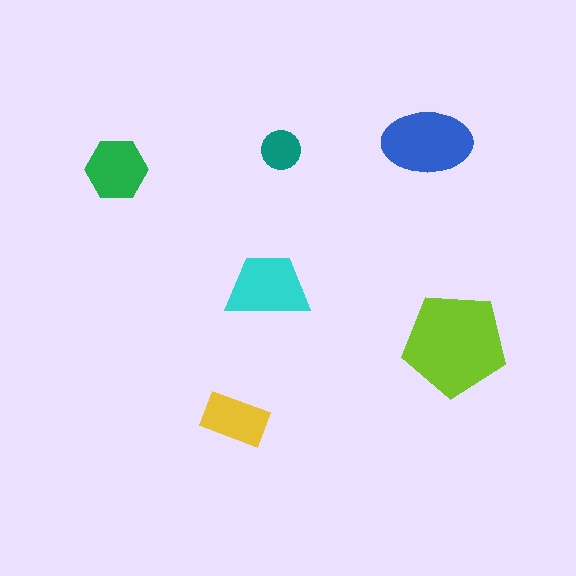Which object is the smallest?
The teal circle.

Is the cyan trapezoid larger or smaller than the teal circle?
Larger.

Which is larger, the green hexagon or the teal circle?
The green hexagon.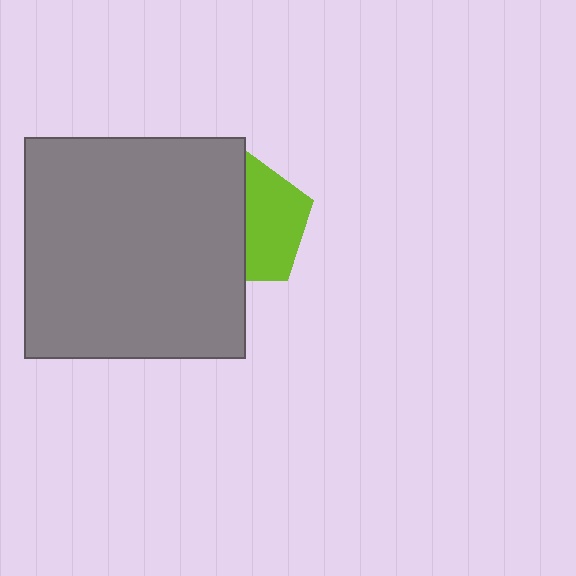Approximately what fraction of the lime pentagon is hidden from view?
Roughly 50% of the lime pentagon is hidden behind the gray square.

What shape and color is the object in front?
The object in front is a gray square.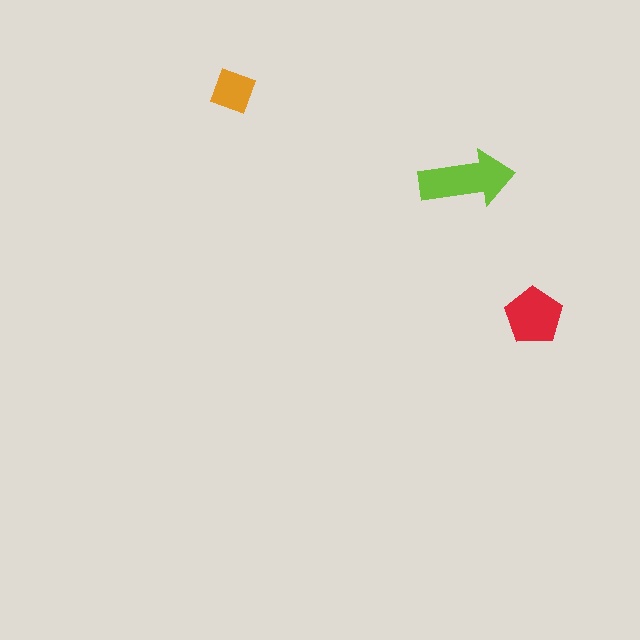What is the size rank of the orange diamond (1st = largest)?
3rd.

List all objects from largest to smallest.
The lime arrow, the red pentagon, the orange diamond.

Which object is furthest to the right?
The red pentagon is rightmost.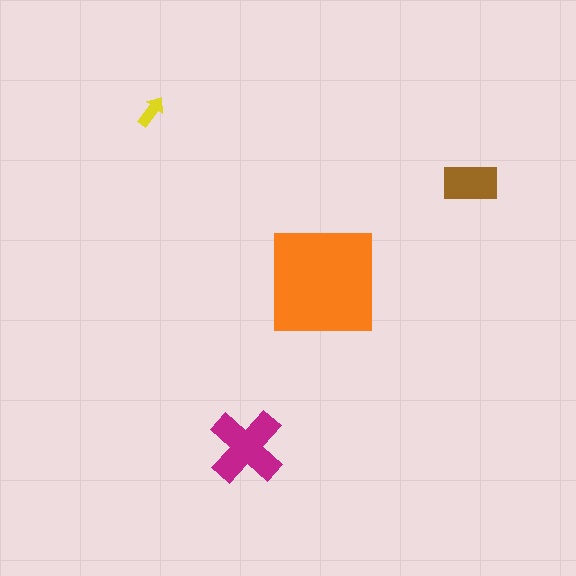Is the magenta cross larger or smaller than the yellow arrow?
Larger.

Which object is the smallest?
The yellow arrow.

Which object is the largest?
The orange square.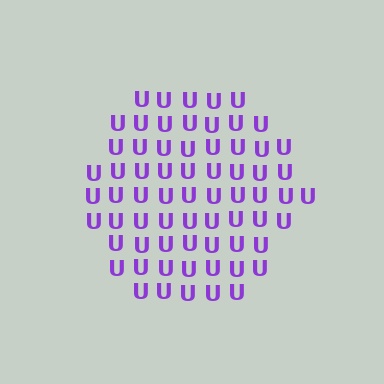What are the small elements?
The small elements are letter U's.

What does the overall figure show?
The overall figure shows a hexagon.